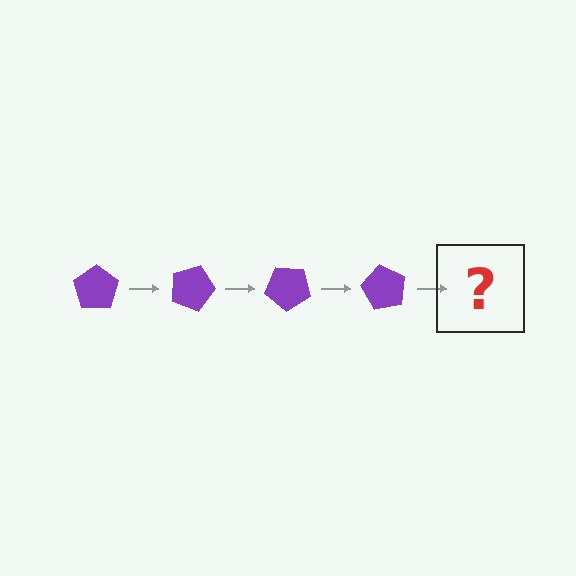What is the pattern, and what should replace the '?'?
The pattern is that the pentagon rotates 20 degrees each step. The '?' should be a purple pentagon rotated 80 degrees.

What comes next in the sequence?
The next element should be a purple pentagon rotated 80 degrees.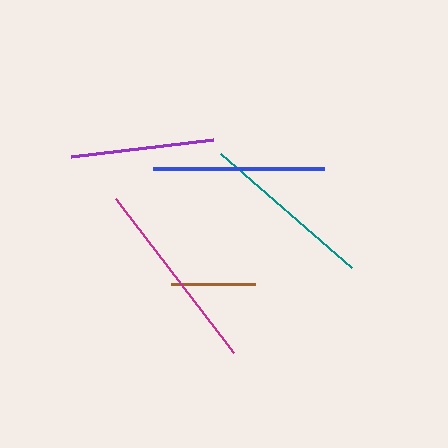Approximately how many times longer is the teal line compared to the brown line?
The teal line is approximately 2.1 times the length of the brown line.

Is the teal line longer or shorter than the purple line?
The teal line is longer than the purple line.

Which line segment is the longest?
The magenta line is the longest at approximately 194 pixels.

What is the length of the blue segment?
The blue segment is approximately 171 pixels long.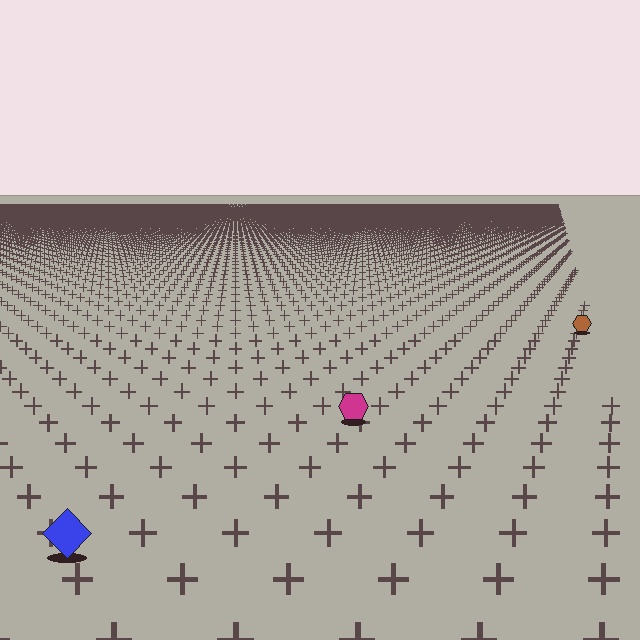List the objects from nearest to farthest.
From nearest to farthest: the blue diamond, the magenta hexagon, the brown hexagon.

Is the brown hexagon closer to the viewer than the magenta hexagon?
No. The magenta hexagon is closer — you can tell from the texture gradient: the ground texture is coarser near it.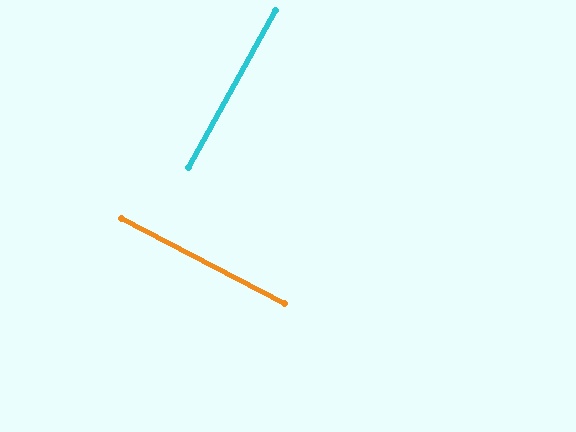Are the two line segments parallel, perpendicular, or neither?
Perpendicular — they meet at approximately 88°.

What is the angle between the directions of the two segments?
Approximately 88 degrees.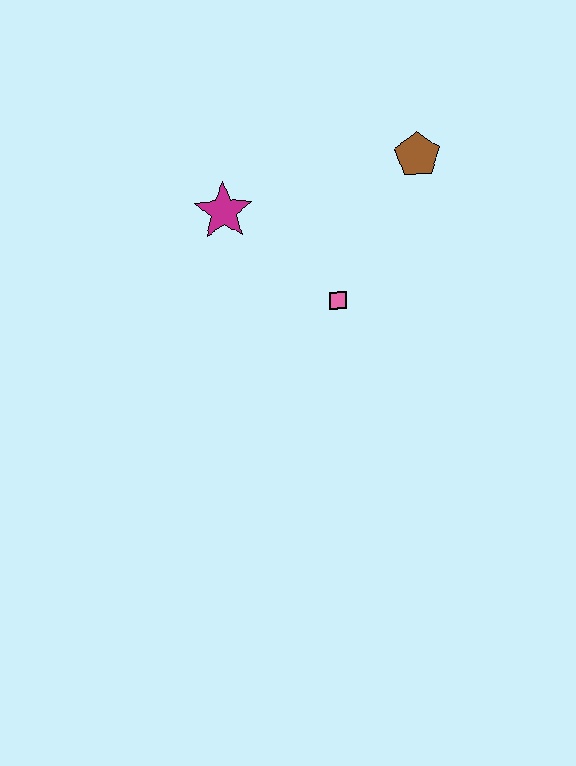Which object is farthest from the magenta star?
The brown pentagon is farthest from the magenta star.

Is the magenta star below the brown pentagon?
Yes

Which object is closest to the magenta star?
The pink square is closest to the magenta star.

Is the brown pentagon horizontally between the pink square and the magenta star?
No